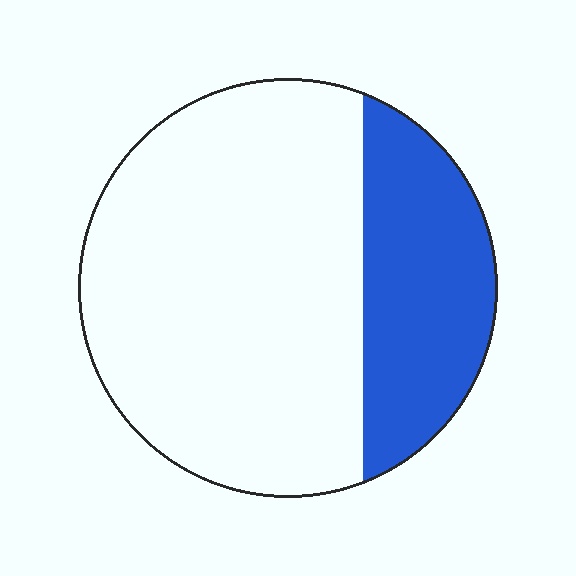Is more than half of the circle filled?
No.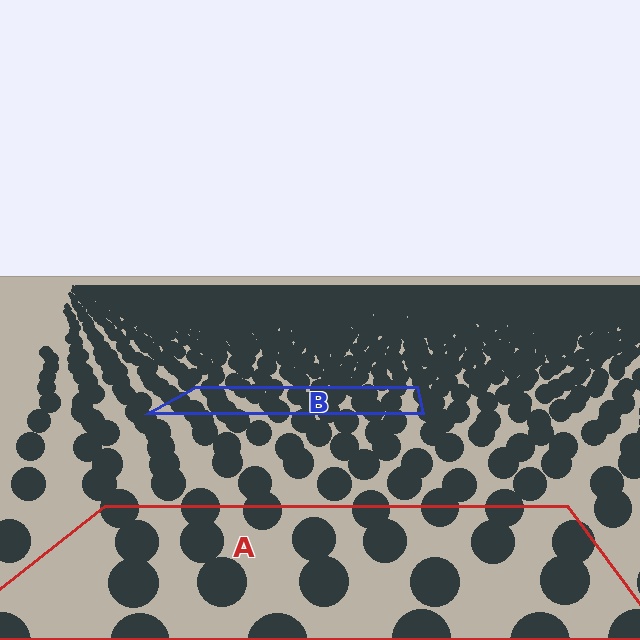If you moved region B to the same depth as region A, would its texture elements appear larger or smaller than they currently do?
They would appear larger. At a closer depth, the same texture elements are projected at a bigger on-screen size.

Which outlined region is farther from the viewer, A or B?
Region B is farther from the viewer — the texture elements inside it appear smaller and more densely packed.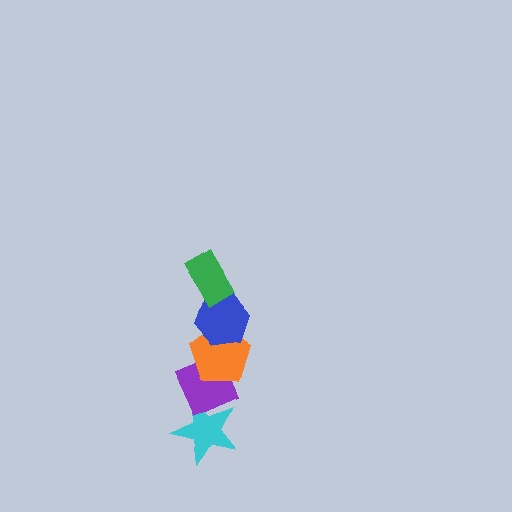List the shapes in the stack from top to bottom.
From top to bottom: the green rectangle, the blue hexagon, the orange pentagon, the purple diamond, the cyan star.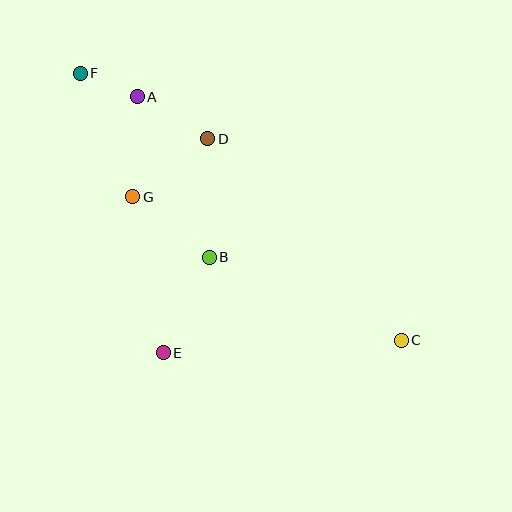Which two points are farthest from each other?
Points C and F are farthest from each other.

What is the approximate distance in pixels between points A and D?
The distance between A and D is approximately 82 pixels.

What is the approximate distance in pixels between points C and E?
The distance between C and E is approximately 238 pixels.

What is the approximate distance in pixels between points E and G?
The distance between E and G is approximately 159 pixels.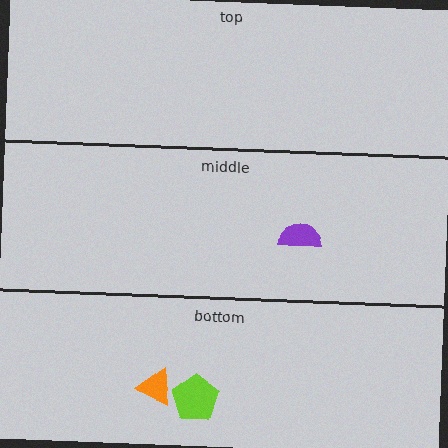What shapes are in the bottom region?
The lime pentagon, the orange triangle.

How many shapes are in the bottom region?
2.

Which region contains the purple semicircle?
The middle region.